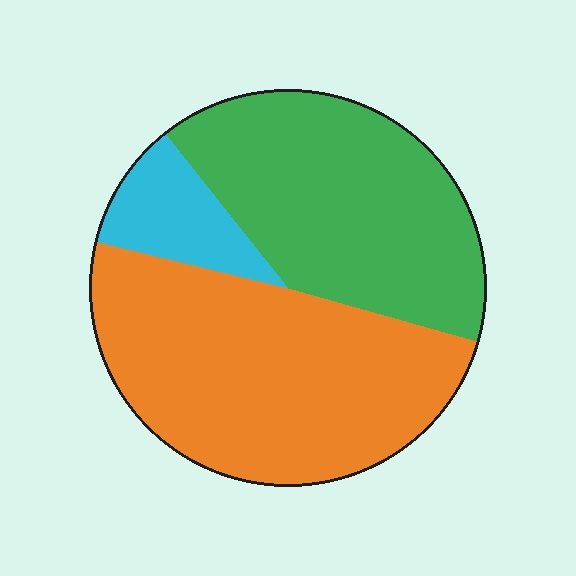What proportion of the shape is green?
Green takes up about two fifths (2/5) of the shape.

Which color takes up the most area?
Orange, at roughly 50%.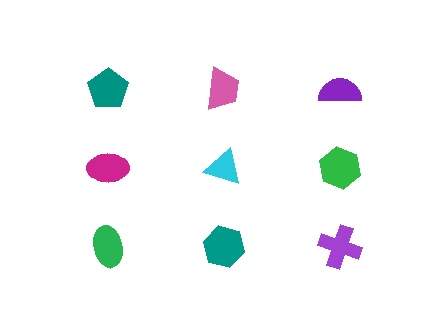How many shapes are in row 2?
3 shapes.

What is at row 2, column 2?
A cyan triangle.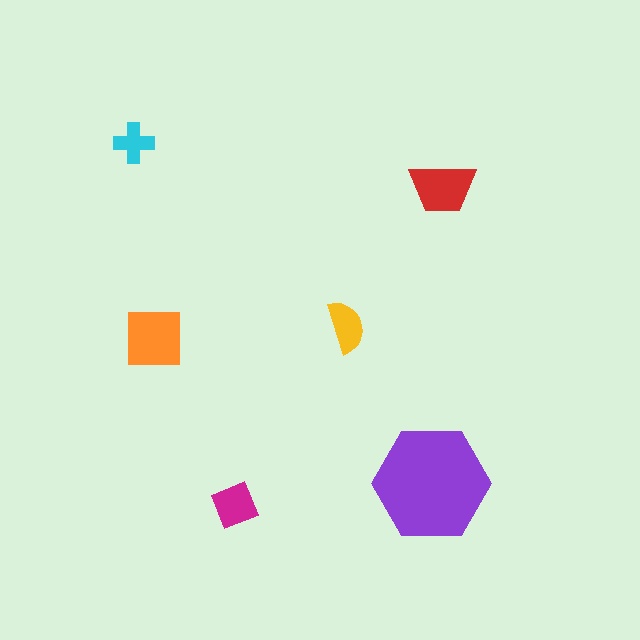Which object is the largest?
The purple hexagon.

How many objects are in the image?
There are 6 objects in the image.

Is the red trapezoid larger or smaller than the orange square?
Smaller.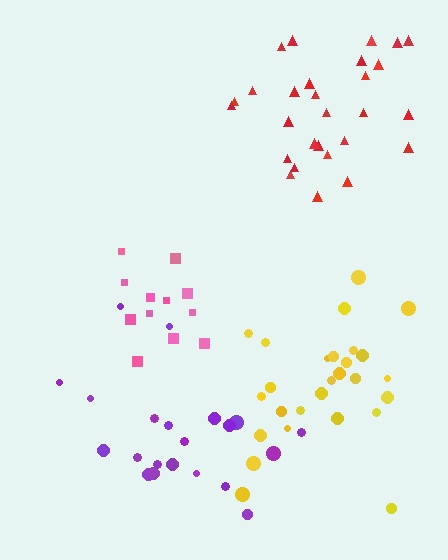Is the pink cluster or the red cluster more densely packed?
Pink.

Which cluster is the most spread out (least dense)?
Purple.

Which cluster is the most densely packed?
Pink.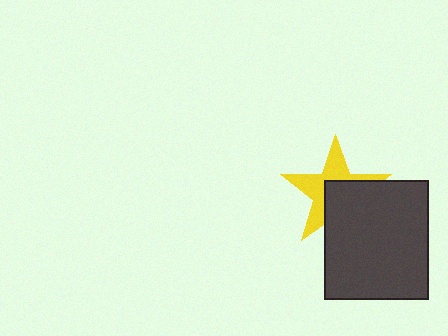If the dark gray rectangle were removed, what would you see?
You would see the complete yellow star.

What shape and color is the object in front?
The object in front is a dark gray rectangle.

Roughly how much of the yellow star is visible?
About half of it is visible (roughly 52%).